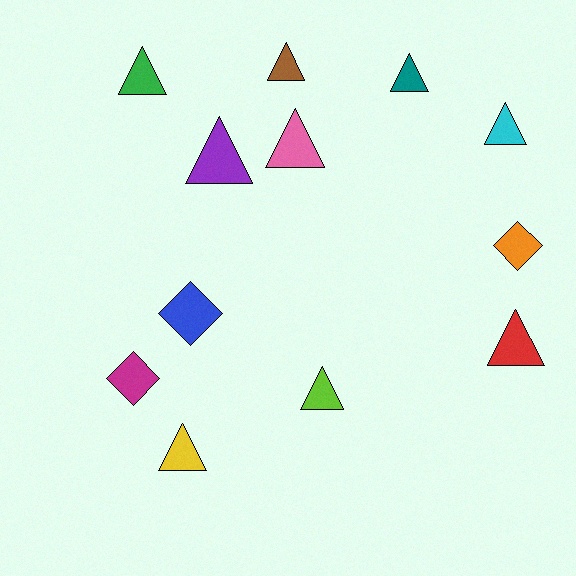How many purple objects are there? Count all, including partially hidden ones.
There is 1 purple object.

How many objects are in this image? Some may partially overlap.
There are 12 objects.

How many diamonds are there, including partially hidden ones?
There are 3 diamonds.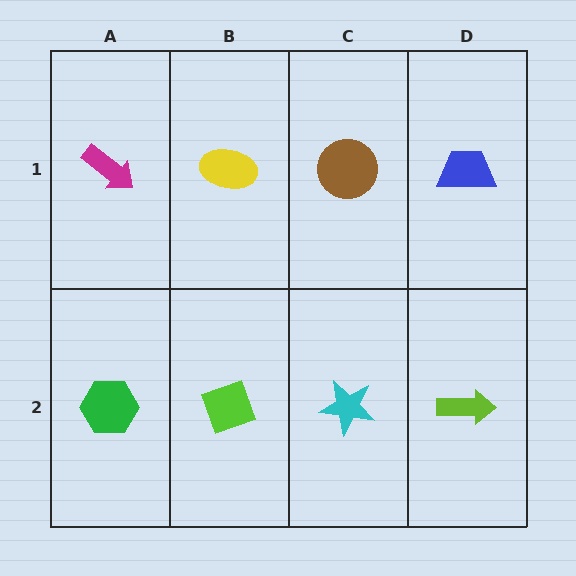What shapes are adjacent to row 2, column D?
A blue trapezoid (row 1, column D), a cyan star (row 2, column C).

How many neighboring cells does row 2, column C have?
3.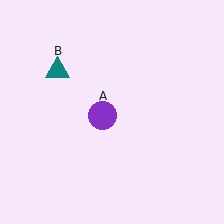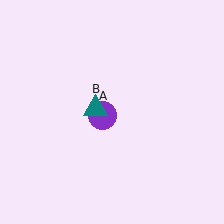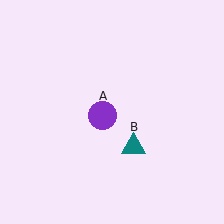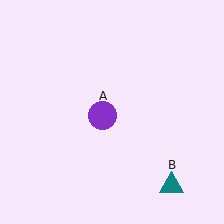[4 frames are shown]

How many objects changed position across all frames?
1 object changed position: teal triangle (object B).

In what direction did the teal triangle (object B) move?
The teal triangle (object B) moved down and to the right.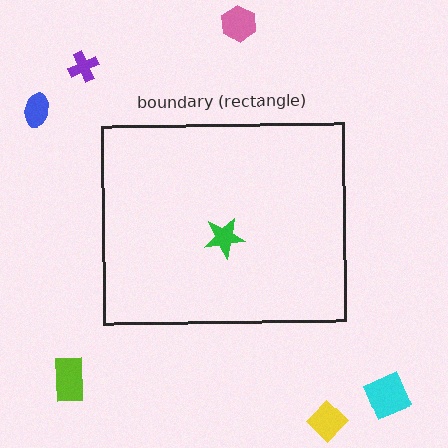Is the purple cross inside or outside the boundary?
Outside.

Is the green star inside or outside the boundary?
Inside.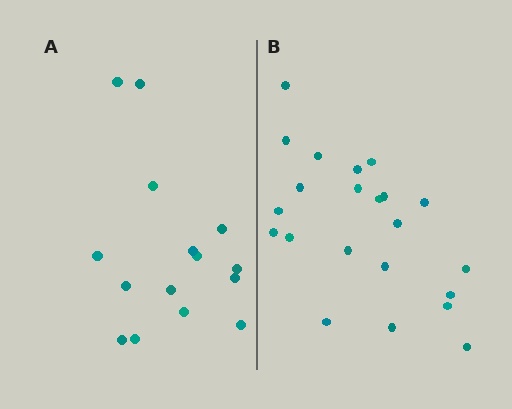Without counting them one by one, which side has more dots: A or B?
Region B (the right region) has more dots.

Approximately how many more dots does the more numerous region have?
Region B has roughly 8 or so more dots than region A.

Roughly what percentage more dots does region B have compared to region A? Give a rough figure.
About 45% more.